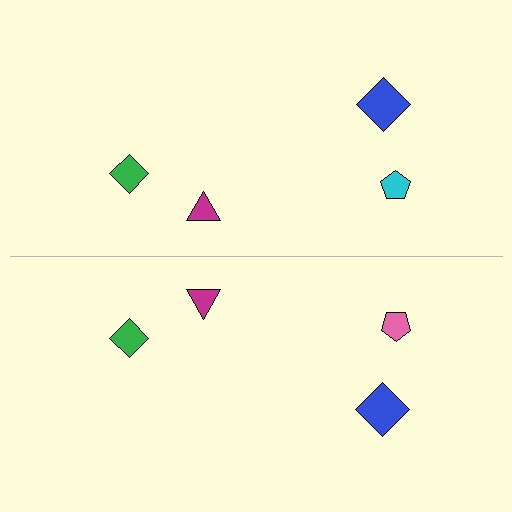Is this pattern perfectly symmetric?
No, the pattern is not perfectly symmetric. The pink pentagon on the bottom side breaks the symmetry — its mirror counterpart is cyan.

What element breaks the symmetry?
The pink pentagon on the bottom side breaks the symmetry — its mirror counterpart is cyan.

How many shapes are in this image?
There are 8 shapes in this image.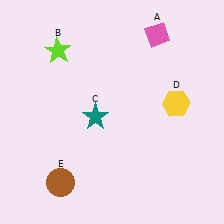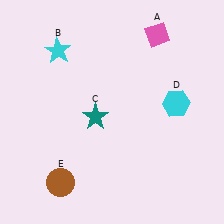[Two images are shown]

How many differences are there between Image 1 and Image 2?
There are 2 differences between the two images.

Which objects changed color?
B changed from lime to cyan. D changed from yellow to cyan.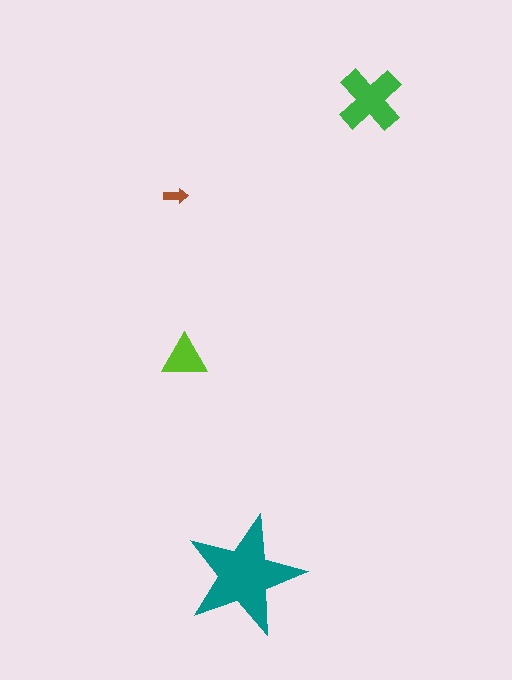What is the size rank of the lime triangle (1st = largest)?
3rd.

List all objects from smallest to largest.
The brown arrow, the lime triangle, the green cross, the teal star.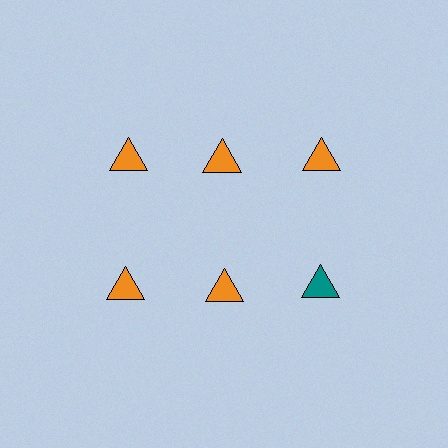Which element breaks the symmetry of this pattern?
The teal triangle in the second row, center column breaks the symmetry. All other shapes are orange triangles.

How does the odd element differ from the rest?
It has a different color: teal instead of orange.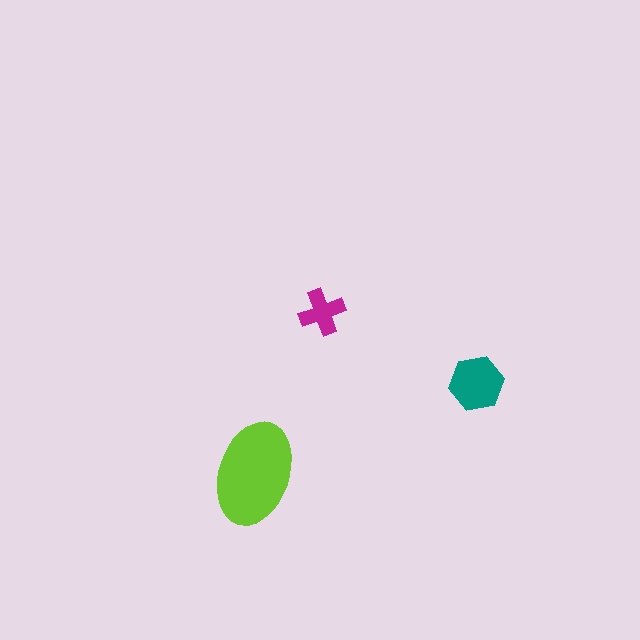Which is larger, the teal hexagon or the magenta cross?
The teal hexagon.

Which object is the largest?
The lime ellipse.